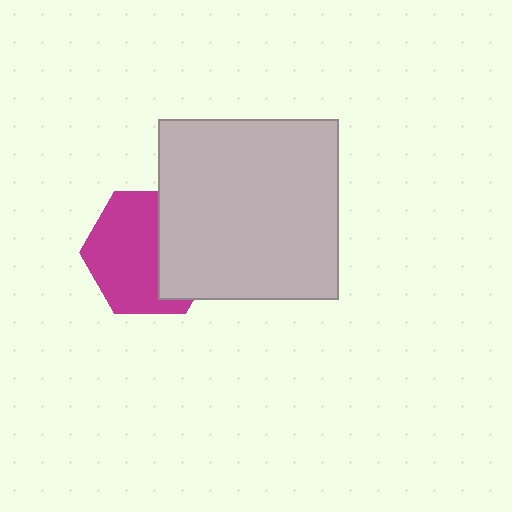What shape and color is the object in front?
The object in front is a light gray square.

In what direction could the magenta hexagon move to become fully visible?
The magenta hexagon could move left. That would shift it out from behind the light gray square entirely.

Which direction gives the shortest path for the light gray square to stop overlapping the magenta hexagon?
Moving right gives the shortest separation.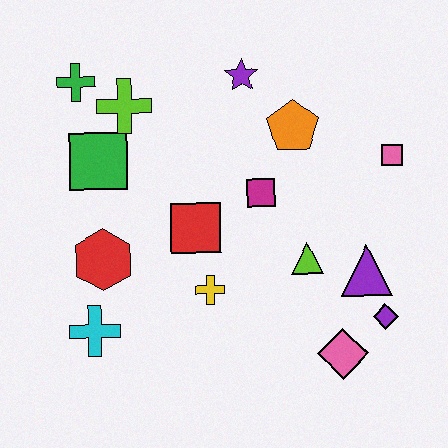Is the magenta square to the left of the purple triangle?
Yes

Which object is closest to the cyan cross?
The red hexagon is closest to the cyan cross.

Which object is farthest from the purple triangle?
The green cross is farthest from the purple triangle.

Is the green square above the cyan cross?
Yes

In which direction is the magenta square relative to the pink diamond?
The magenta square is above the pink diamond.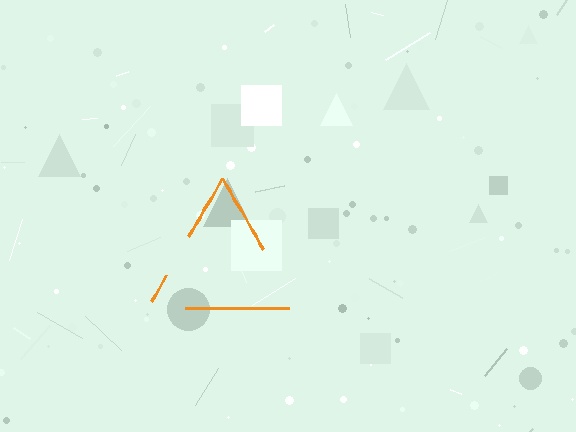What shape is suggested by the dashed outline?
The dashed outline suggests a triangle.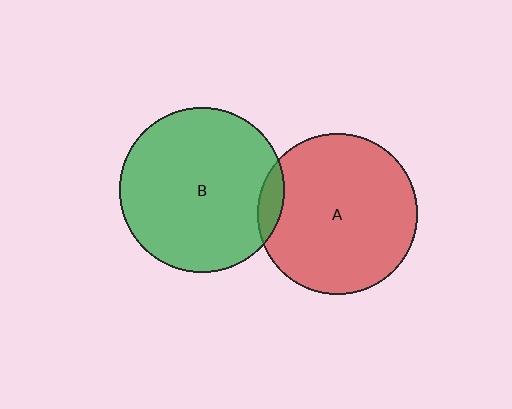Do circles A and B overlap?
Yes.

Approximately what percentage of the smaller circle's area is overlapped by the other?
Approximately 5%.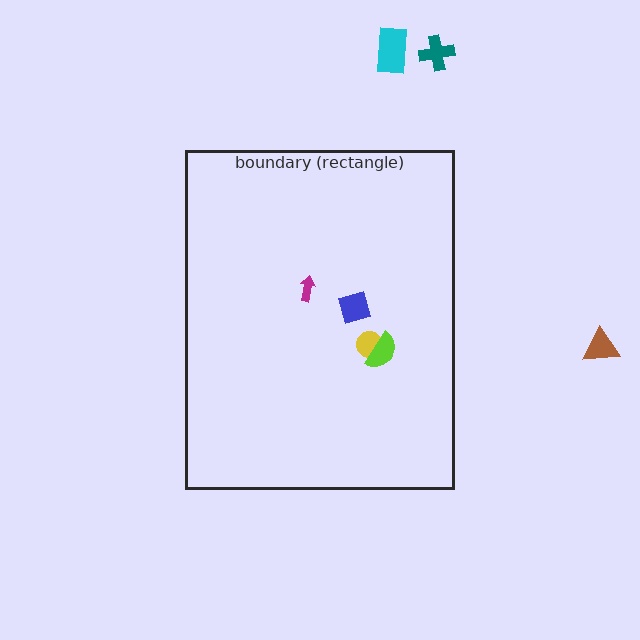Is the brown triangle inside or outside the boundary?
Outside.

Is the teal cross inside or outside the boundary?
Outside.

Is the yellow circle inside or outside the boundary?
Inside.